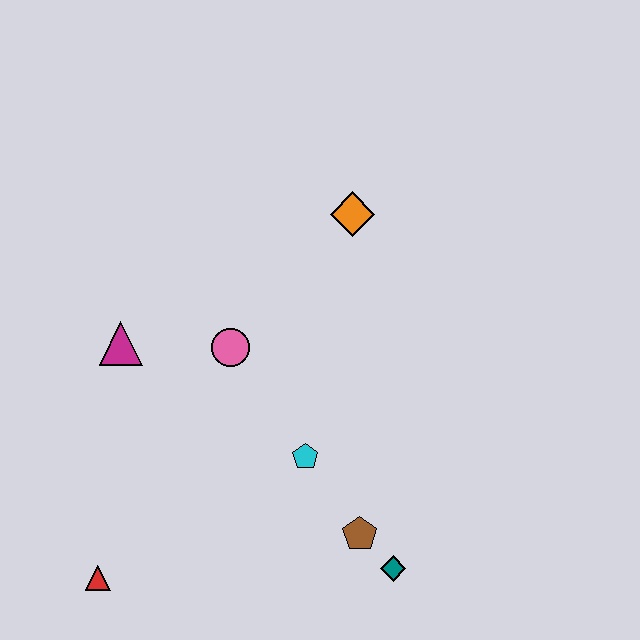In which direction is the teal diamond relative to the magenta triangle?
The teal diamond is to the right of the magenta triangle.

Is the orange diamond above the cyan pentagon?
Yes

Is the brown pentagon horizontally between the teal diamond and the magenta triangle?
Yes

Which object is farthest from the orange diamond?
The red triangle is farthest from the orange diamond.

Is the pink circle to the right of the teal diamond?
No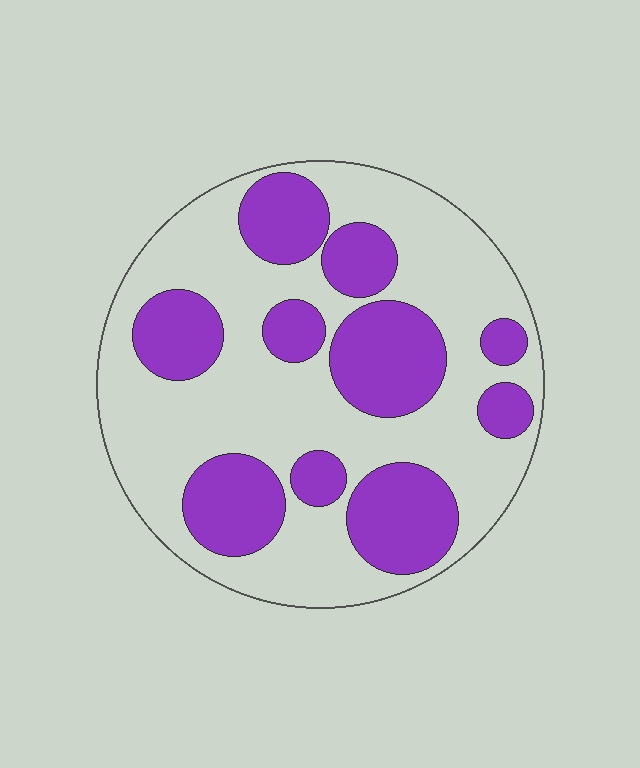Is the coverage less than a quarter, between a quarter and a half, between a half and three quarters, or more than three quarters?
Between a quarter and a half.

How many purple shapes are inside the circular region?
10.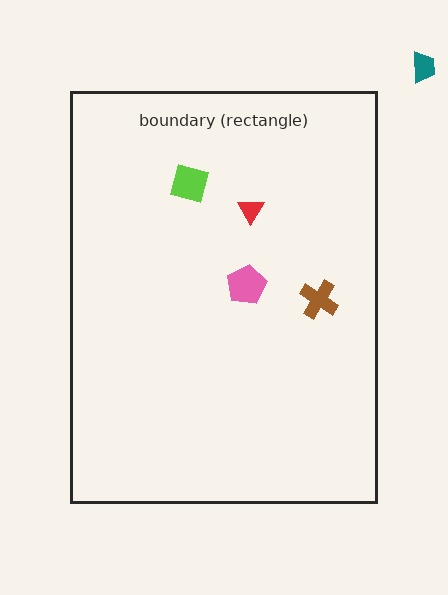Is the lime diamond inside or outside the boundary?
Inside.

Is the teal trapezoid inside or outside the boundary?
Outside.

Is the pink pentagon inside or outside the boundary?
Inside.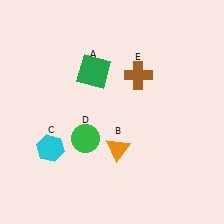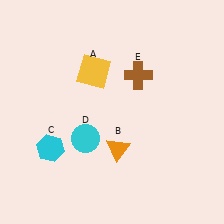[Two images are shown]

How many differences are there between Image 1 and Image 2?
There are 2 differences between the two images.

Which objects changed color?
A changed from green to yellow. D changed from green to cyan.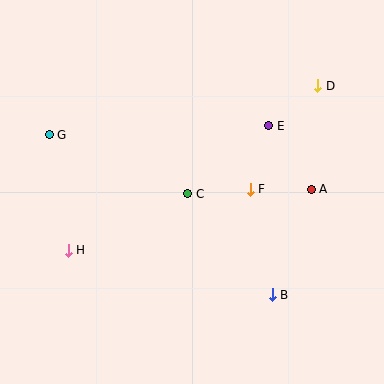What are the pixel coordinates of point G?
Point G is at (49, 135).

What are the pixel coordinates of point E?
Point E is at (269, 126).